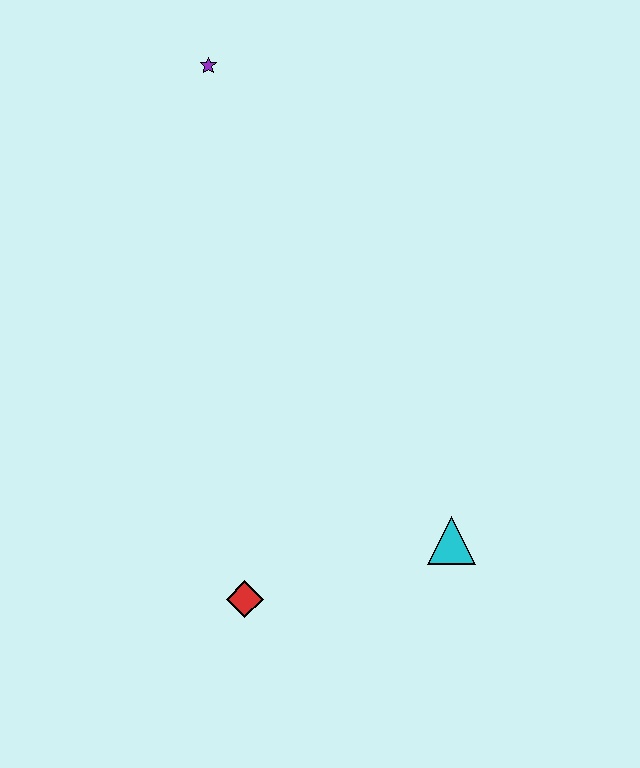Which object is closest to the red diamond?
The cyan triangle is closest to the red diamond.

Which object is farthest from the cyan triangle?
The purple star is farthest from the cyan triangle.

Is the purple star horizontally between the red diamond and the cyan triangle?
No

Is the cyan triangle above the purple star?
No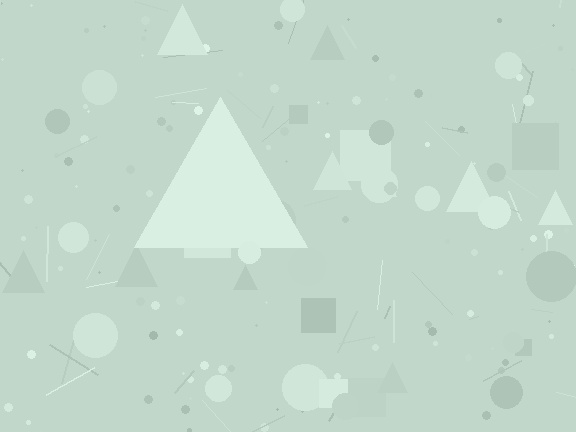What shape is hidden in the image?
A triangle is hidden in the image.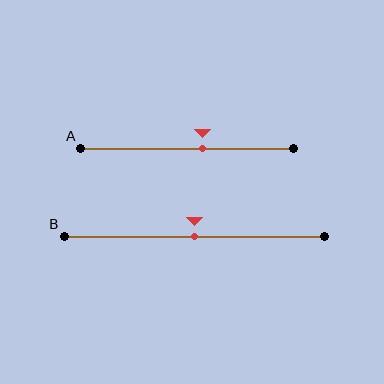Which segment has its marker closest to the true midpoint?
Segment B has its marker closest to the true midpoint.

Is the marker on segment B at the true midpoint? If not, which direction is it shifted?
Yes, the marker on segment B is at the true midpoint.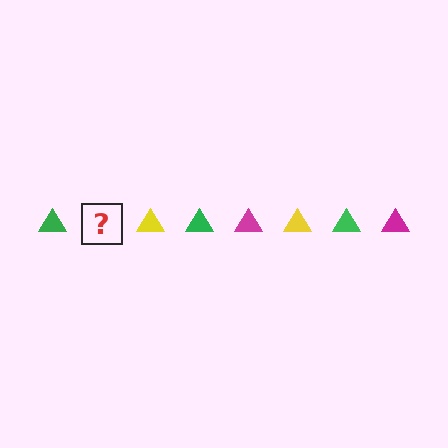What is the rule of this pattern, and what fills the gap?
The rule is that the pattern cycles through green, magenta, yellow triangles. The gap should be filled with a magenta triangle.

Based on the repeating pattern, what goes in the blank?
The blank should be a magenta triangle.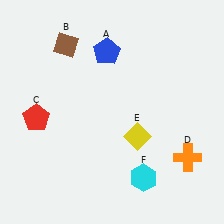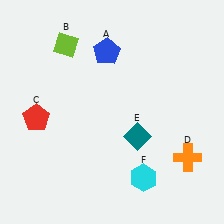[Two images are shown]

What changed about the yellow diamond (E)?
In Image 1, E is yellow. In Image 2, it changed to teal.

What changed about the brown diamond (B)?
In Image 1, B is brown. In Image 2, it changed to lime.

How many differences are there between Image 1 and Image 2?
There are 2 differences between the two images.